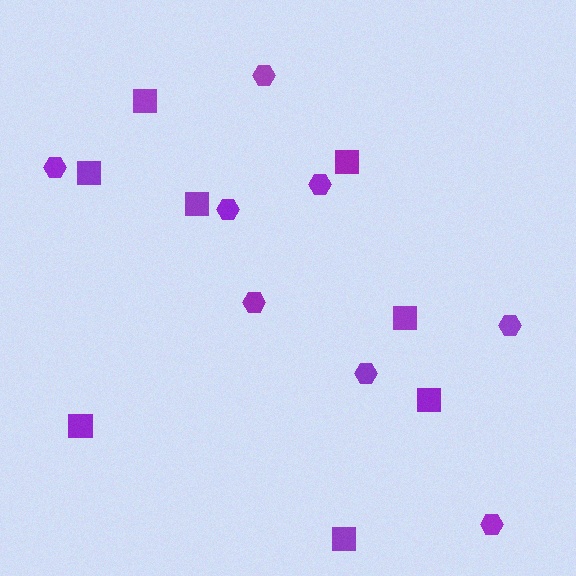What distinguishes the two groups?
There are 2 groups: one group of squares (8) and one group of hexagons (8).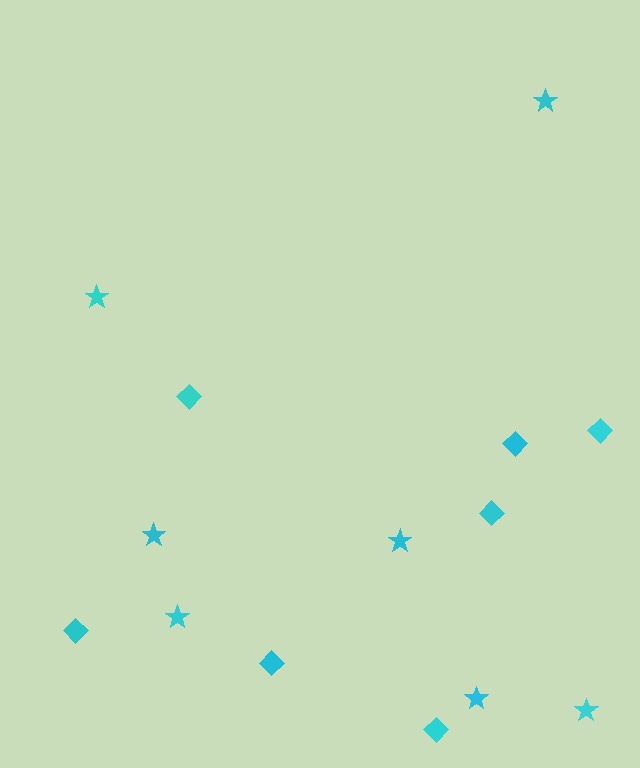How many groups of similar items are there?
There are 2 groups: one group of stars (7) and one group of diamonds (7).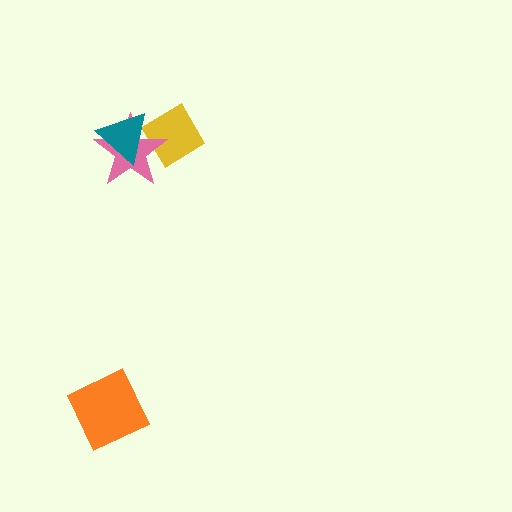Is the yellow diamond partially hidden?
Yes, it is partially covered by another shape.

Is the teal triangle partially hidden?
No, no other shape covers it.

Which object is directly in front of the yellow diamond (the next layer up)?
The pink star is directly in front of the yellow diamond.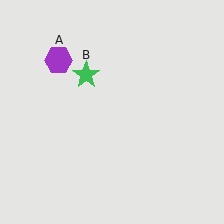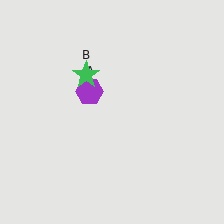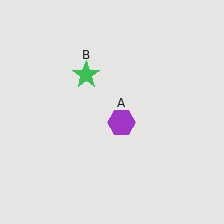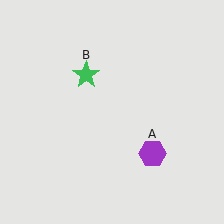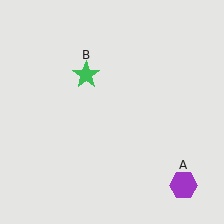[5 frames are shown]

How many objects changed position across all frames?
1 object changed position: purple hexagon (object A).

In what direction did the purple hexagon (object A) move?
The purple hexagon (object A) moved down and to the right.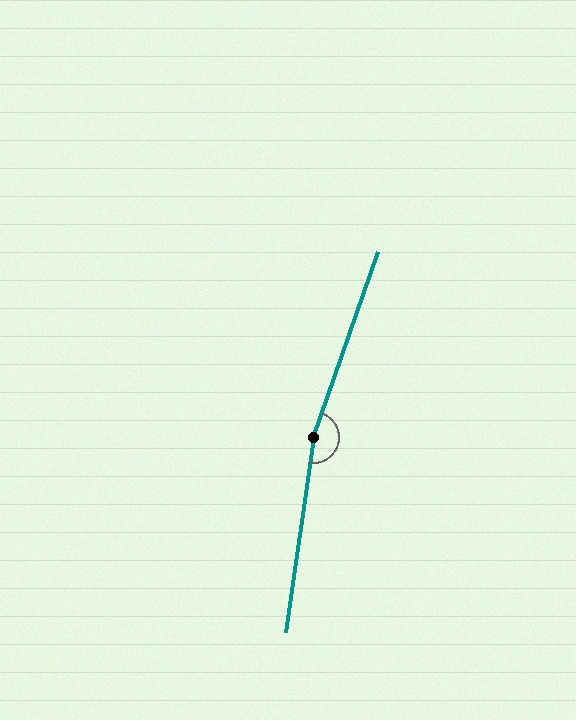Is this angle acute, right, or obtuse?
It is obtuse.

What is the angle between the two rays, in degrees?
Approximately 169 degrees.